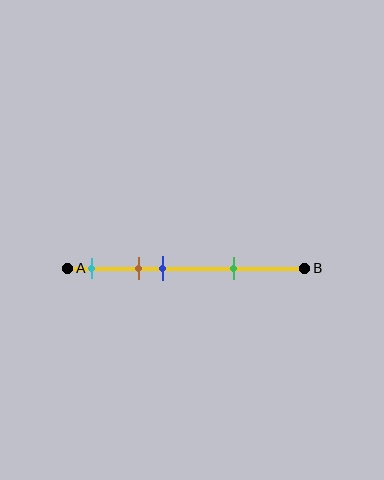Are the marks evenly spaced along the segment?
No, the marks are not evenly spaced.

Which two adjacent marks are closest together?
The brown and blue marks are the closest adjacent pair.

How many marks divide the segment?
There are 4 marks dividing the segment.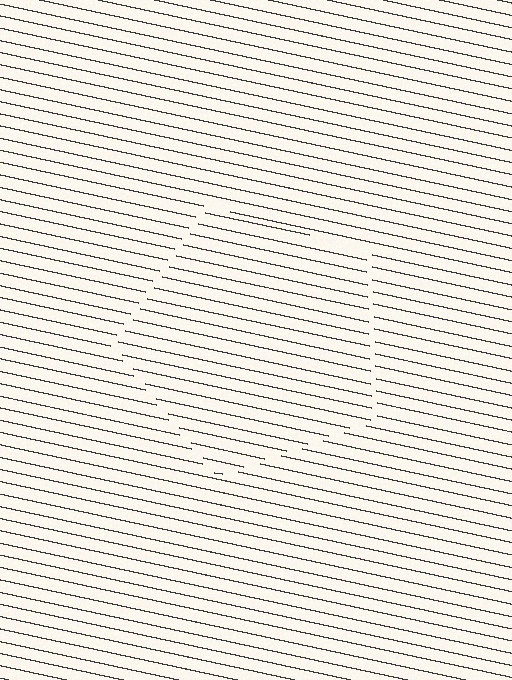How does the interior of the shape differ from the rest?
The interior of the shape contains the same grating, shifted by half a period — the contour is defined by the phase discontinuity where line-ends from the inner and outer gratings abut.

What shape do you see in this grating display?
An illusory pentagon. The interior of the shape contains the same grating, shifted by half a period — the contour is defined by the phase discontinuity where line-ends from the inner and outer gratings abut.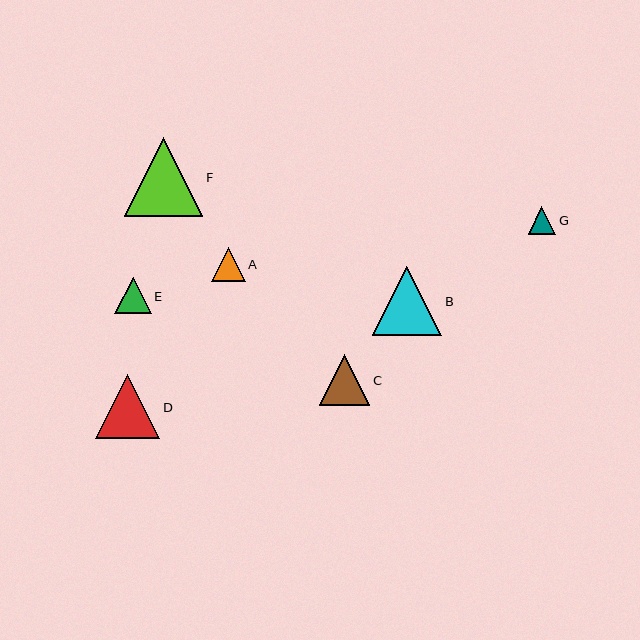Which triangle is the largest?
Triangle F is the largest with a size of approximately 79 pixels.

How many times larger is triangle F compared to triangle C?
Triangle F is approximately 1.6 times the size of triangle C.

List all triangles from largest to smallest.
From largest to smallest: F, B, D, C, E, A, G.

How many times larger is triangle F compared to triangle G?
Triangle F is approximately 2.9 times the size of triangle G.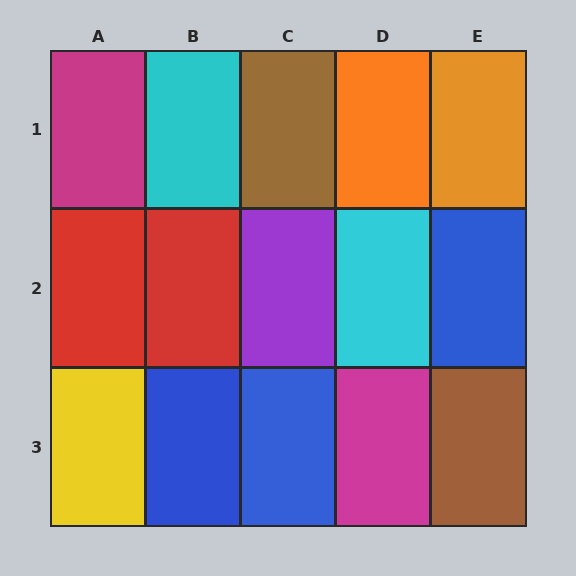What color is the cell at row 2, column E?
Blue.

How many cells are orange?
2 cells are orange.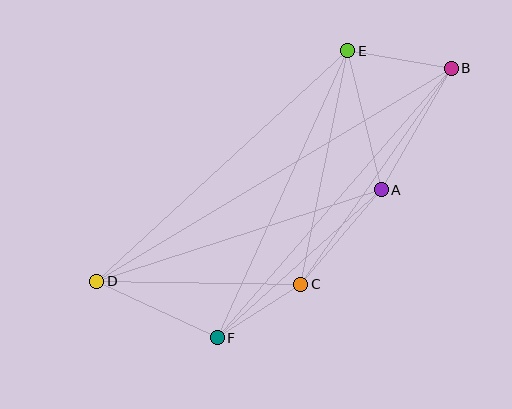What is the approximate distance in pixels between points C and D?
The distance between C and D is approximately 204 pixels.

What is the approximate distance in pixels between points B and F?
The distance between B and F is approximately 357 pixels.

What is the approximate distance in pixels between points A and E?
The distance between A and E is approximately 143 pixels.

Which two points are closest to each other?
Points C and F are closest to each other.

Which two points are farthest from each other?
Points B and D are farthest from each other.